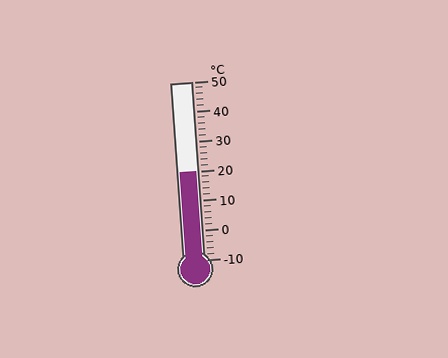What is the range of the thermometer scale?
The thermometer scale ranges from -10°C to 50°C.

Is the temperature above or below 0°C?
The temperature is above 0°C.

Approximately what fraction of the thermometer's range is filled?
The thermometer is filled to approximately 50% of its range.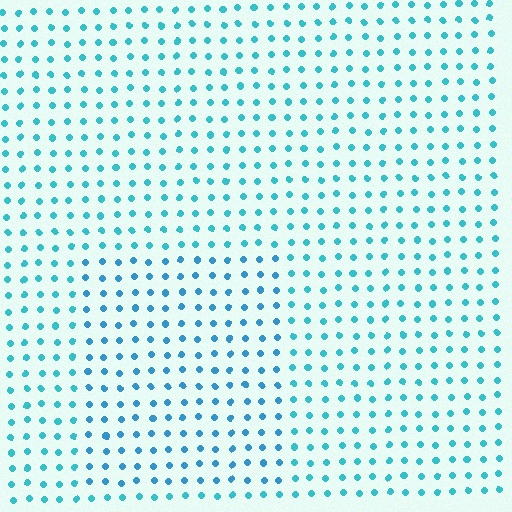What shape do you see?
I see a rectangle.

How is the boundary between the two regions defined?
The boundary is defined purely by a slight shift in hue (about 18 degrees). Spacing, size, and orientation are identical on both sides.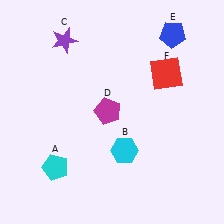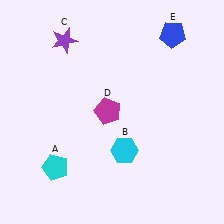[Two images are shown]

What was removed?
The red square (F) was removed in Image 2.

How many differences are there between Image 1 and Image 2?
There is 1 difference between the two images.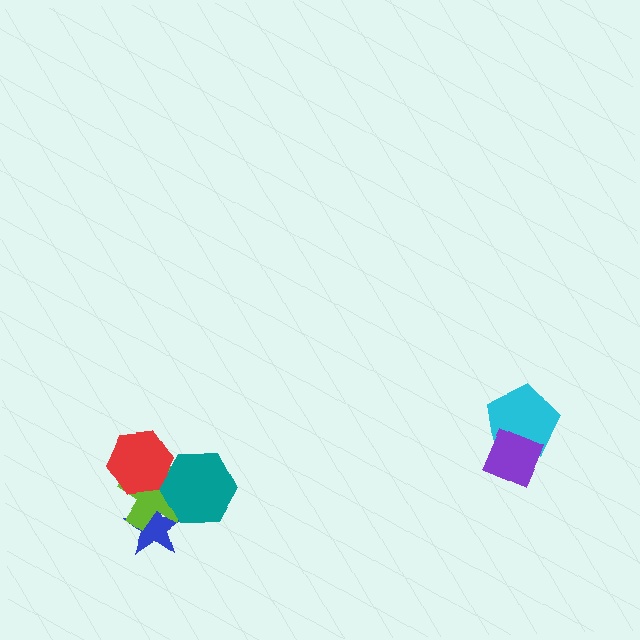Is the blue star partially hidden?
Yes, it is partially covered by another shape.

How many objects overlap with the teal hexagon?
3 objects overlap with the teal hexagon.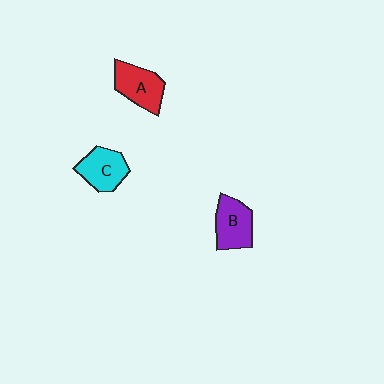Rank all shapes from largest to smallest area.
From largest to smallest: A (red), B (purple), C (cyan).